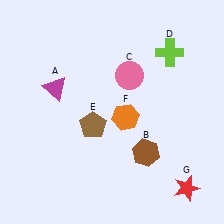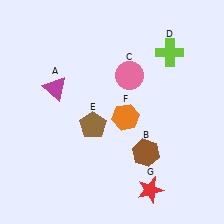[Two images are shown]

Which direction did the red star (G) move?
The red star (G) moved left.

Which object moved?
The red star (G) moved left.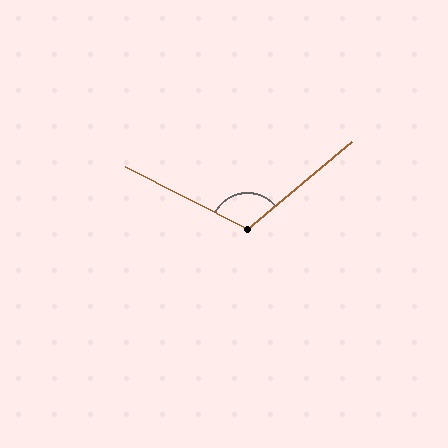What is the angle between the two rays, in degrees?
Approximately 113 degrees.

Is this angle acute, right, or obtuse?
It is obtuse.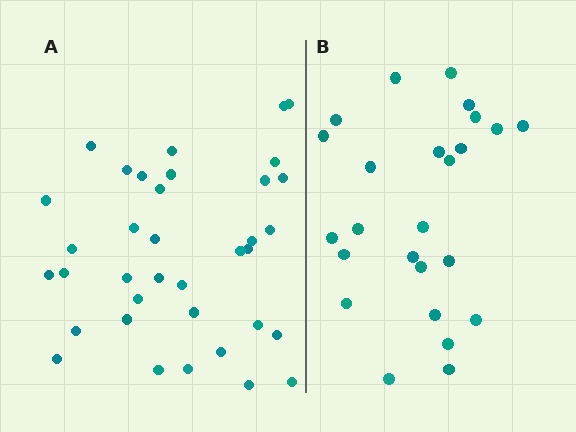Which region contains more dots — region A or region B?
Region A (the left region) has more dots.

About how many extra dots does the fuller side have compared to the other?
Region A has roughly 12 or so more dots than region B.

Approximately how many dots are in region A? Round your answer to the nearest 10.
About 40 dots. (The exact count is 36, which rounds to 40.)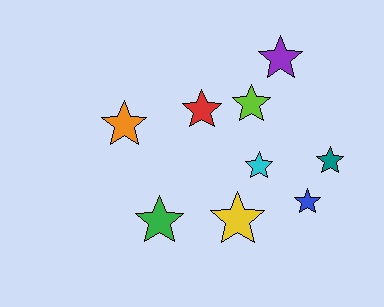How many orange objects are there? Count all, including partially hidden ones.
There is 1 orange object.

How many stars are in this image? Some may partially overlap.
There are 9 stars.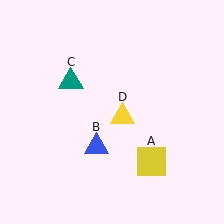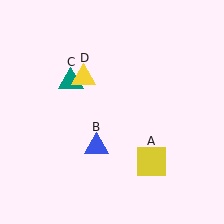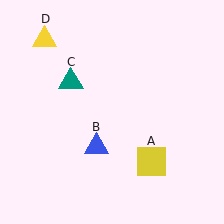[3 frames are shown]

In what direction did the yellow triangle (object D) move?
The yellow triangle (object D) moved up and to the left.